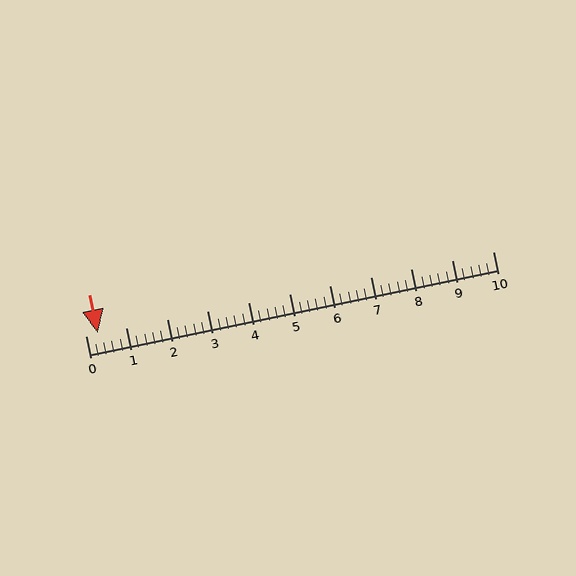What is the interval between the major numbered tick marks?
The major tick marks are spaced 1 units apart.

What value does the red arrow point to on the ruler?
The red arrow points to approximately 0.3.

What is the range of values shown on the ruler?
The ruler shows values from 0 to 10.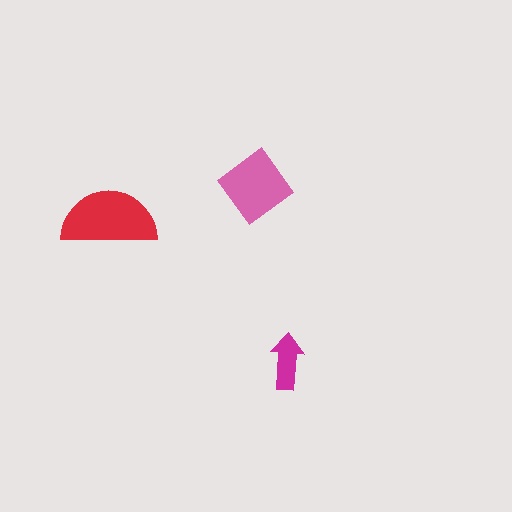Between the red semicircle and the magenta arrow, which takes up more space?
The red semicircle.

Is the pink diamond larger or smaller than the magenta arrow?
Larger.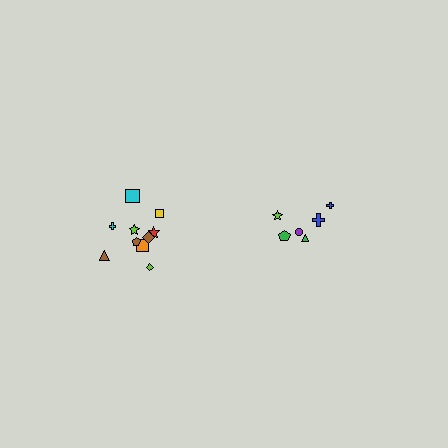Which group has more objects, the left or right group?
The left group.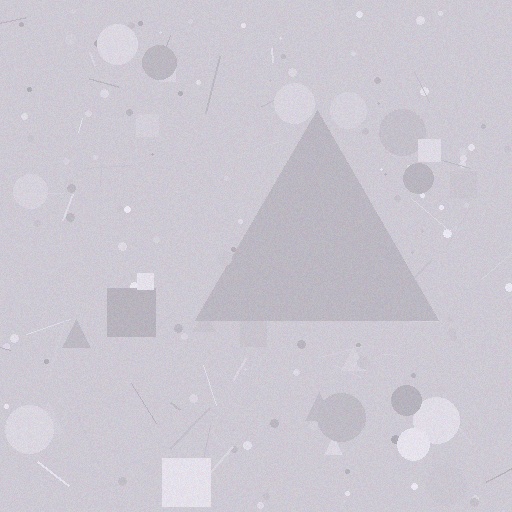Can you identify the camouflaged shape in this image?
The camouflaged shape is a triangle.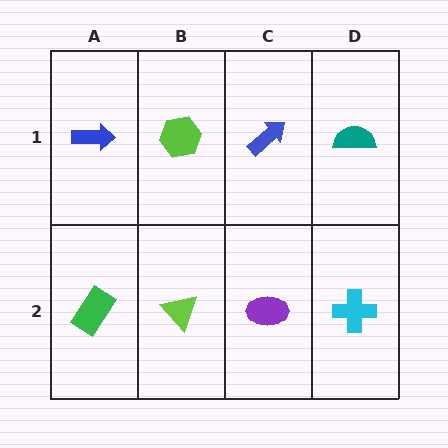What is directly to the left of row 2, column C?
A lime triangle.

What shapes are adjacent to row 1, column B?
A lime triangle (row 2, column B), a blue arrow (row 1, column A), a blue arrow (row 1, column C).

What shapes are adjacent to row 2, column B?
A lime hexagon (row 1, column B), a green rectangle (row 2, column A), a purple ellipse (row 2, column C).